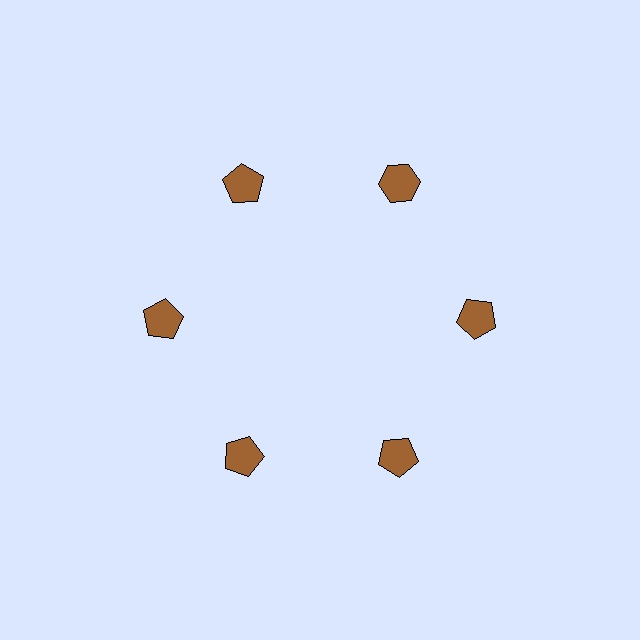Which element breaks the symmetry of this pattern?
The brown hexagon at roughly the 1 o'clock position breaks the symmetry. All other shapes are brown pentagons.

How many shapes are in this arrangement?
There are 6 shapes arranged in a ring pattern.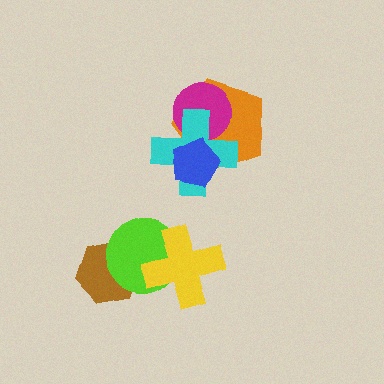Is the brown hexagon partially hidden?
Yes, it is partially covered by another shape.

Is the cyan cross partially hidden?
Yes, it is partially covered by another shape.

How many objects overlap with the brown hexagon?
1 object overlaps with the brown hexagon.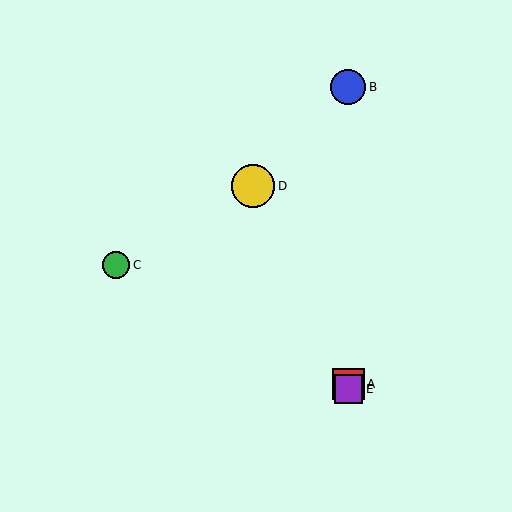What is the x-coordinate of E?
Object E is at x≈348.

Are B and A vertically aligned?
Yes, both are at x≈348.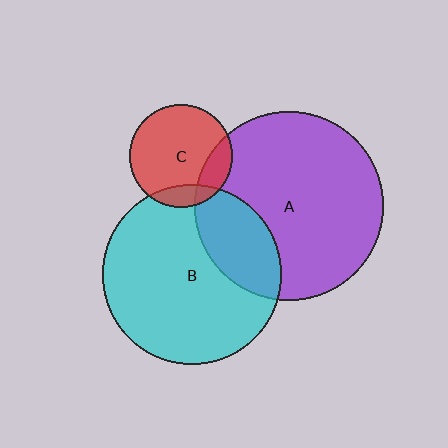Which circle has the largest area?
Circle A (purple).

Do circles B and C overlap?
Yes.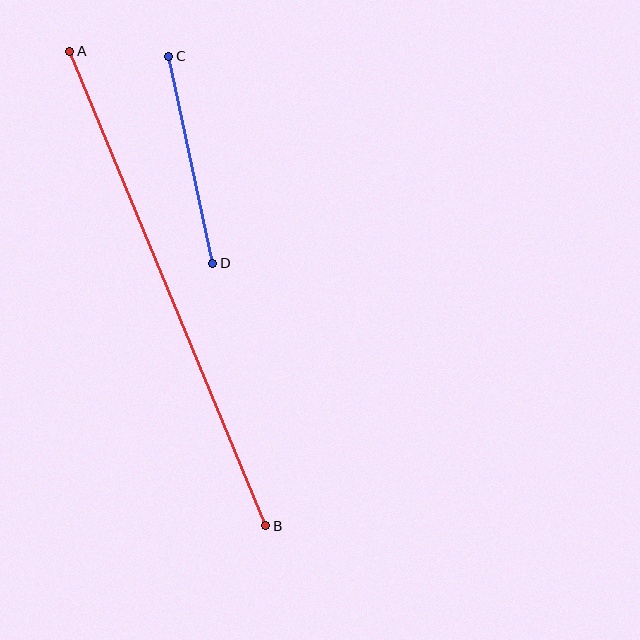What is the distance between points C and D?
The distance is approximately 211 pixels.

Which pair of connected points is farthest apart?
Points A and B are farthest apart.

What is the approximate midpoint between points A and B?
The midpoint is at approximately (168, 289) pixels.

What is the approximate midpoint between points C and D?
The midpoint is at approximately (191, 160) pixels.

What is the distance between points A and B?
The distance is approximately 513 pixels.